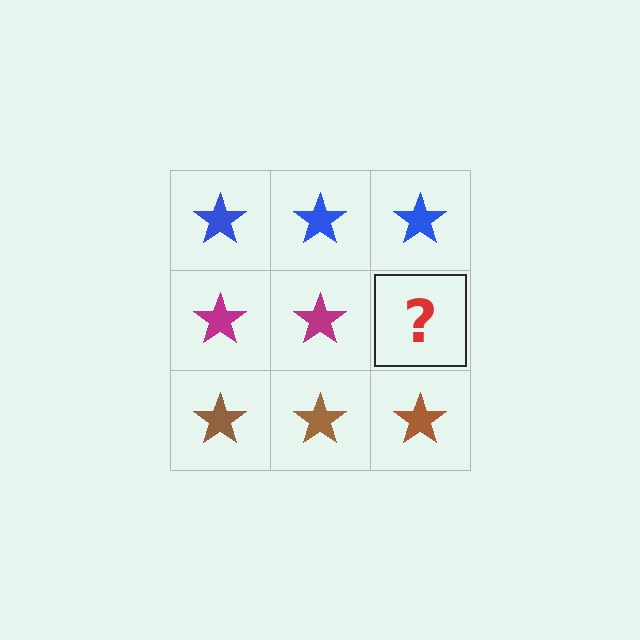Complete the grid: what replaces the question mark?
The question mark should be replaced with a magenta star.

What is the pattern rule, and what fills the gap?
The rule is that each row has a consistent color. The gap should be filled with a magenta star.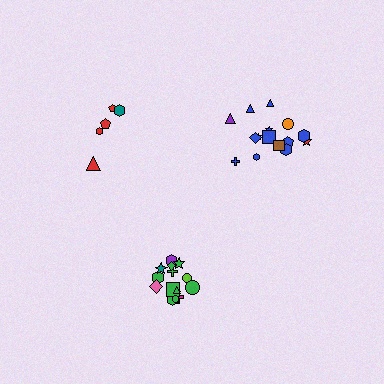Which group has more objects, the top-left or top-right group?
The top-right group.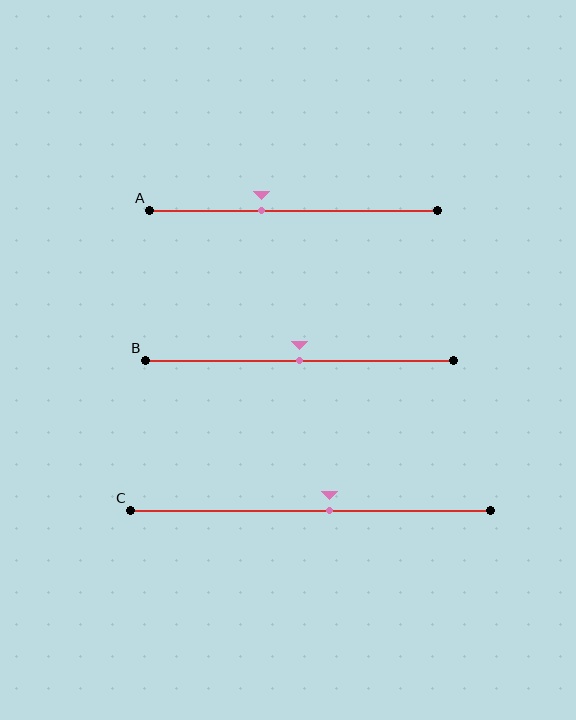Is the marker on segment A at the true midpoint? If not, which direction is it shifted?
No, the marker on segment A is shifted to the left by about 11% of the segment length.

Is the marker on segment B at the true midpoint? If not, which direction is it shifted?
Yes, the marker on segment B is at the true midpoint.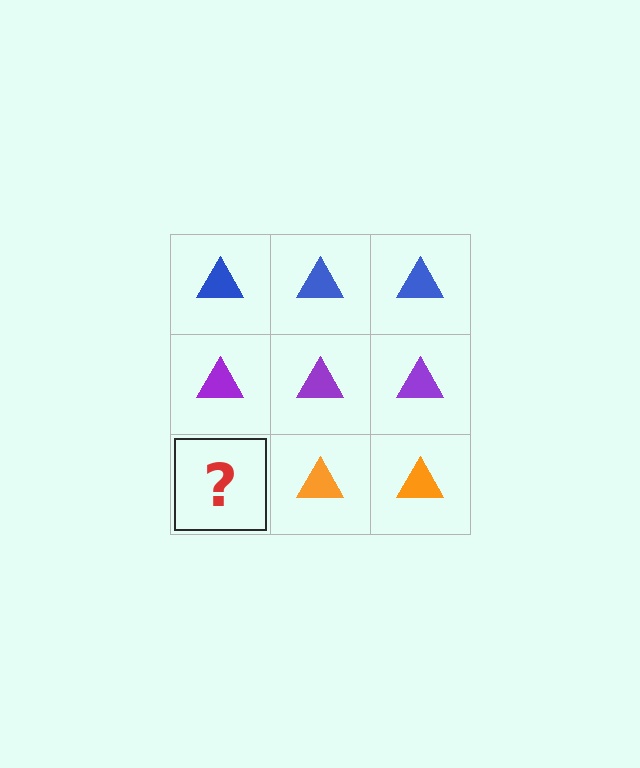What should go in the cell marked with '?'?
The missing cell should contain an orange triangle.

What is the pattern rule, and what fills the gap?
The rule is that each row has a consistent color. The gap should be filled with an orange triangle.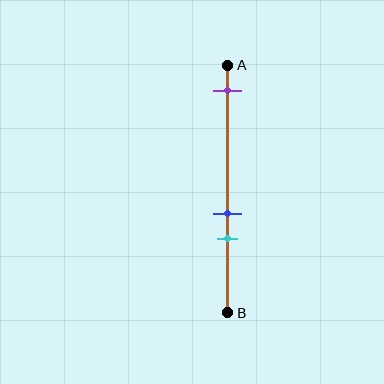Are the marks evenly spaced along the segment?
No, the marks are not evenly spaced.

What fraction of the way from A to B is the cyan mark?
The cyan mark is approximately 70% (0.7) of the way from A to B.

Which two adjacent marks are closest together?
The blue and cyan marks are the closest adjacent pair.